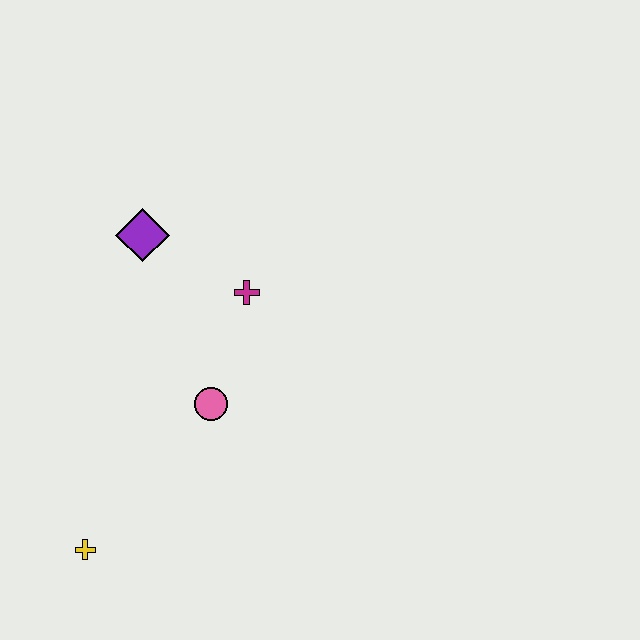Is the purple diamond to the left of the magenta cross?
Yes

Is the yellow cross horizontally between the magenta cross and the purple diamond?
No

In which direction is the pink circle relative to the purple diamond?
The pink circle is below the purple diamond.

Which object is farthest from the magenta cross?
The yellow cross is farthest from the magenta cross.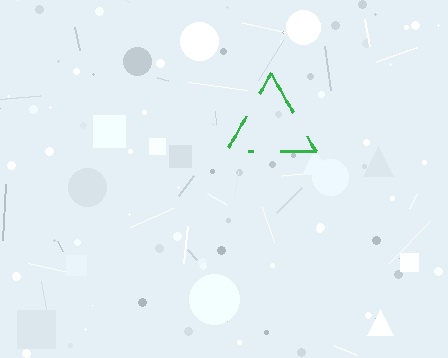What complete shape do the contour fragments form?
The contour fragments form a triangle.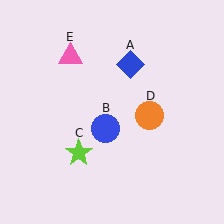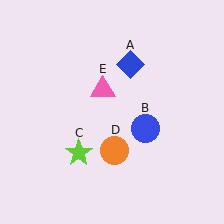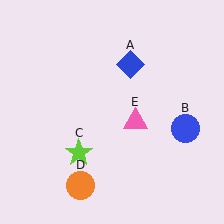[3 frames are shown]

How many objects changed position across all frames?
3 objects changed position: blue circle (object B), orange circle (object D), pink triangle (object E).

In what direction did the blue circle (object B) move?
The blue circle (object B) moved right.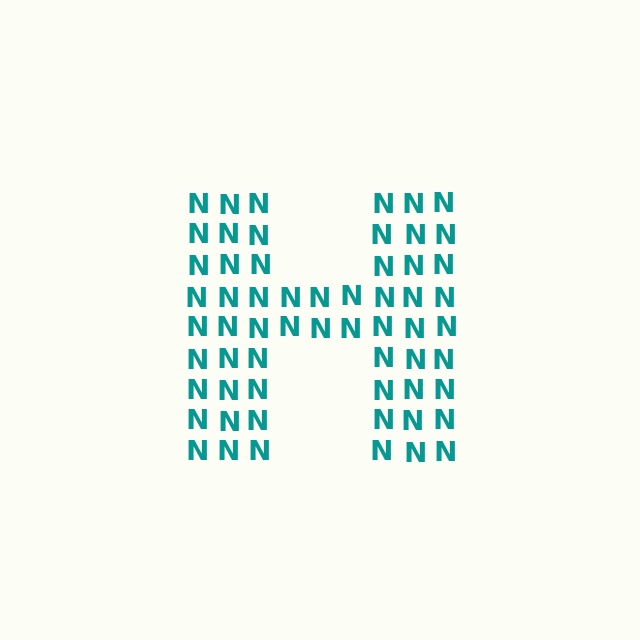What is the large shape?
The large shape is the letter H.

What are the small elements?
The small elements are letter N's.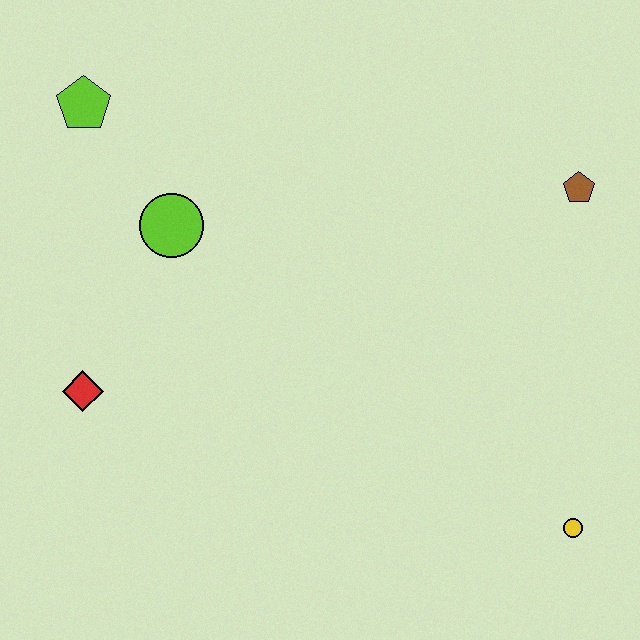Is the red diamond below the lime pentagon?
Yes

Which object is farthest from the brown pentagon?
The red diamond is farthest from the brown pentagon.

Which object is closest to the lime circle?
The lime pentagon is closest to the lime circle.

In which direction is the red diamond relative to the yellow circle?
The red diamond is to the left of the yellow circle.